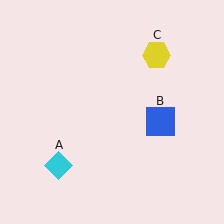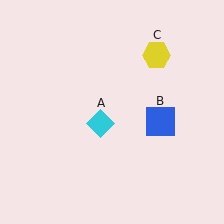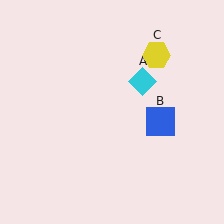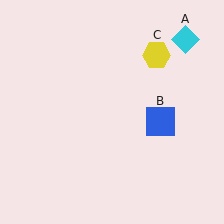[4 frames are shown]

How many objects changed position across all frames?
1 object changed position: cyan diamond (object A).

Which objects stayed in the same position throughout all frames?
Blue square (object B) and yellow hexagon (object C) remained stationary.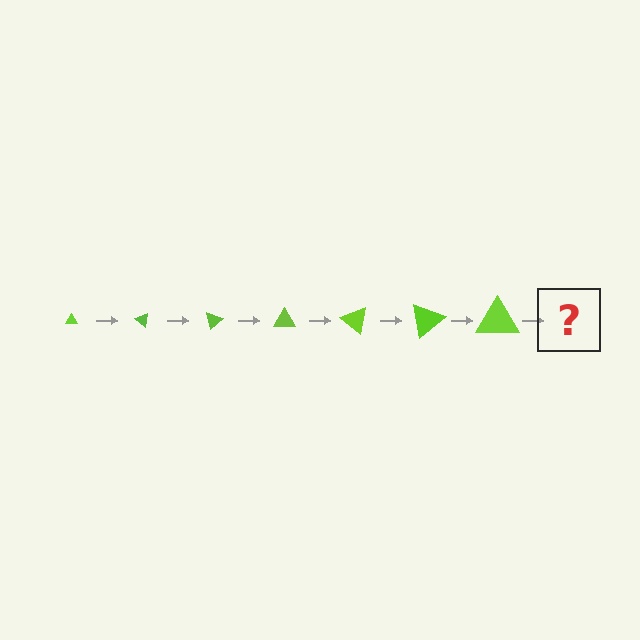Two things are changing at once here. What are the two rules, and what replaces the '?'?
The two rules are that the triangle grows larger each step and it rotates 40 degrees each step. The '?' should be a triangle, larger than the previous one and rotated 280 degrees from the start.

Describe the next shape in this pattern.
It should be a triangle, larger than the previous one and rotated 280 degrees from the start.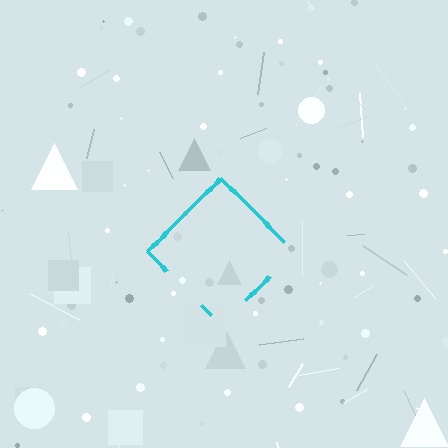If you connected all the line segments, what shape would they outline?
They would outline a diamond.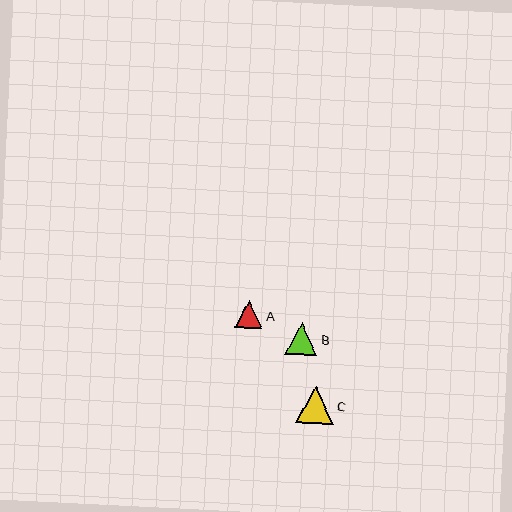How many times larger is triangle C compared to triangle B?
Triangle C is approximately 1.2 times the size of triangle B.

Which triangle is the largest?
Triangle C is the largest with a size of approximately 38 pixels.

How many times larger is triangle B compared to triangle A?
Triangle B is approximately 1.2 times the size of triangle A.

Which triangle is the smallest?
Triangle A is the smallest with a size of approximately 27 pixels.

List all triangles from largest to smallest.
From largest to smallest: C, B, A.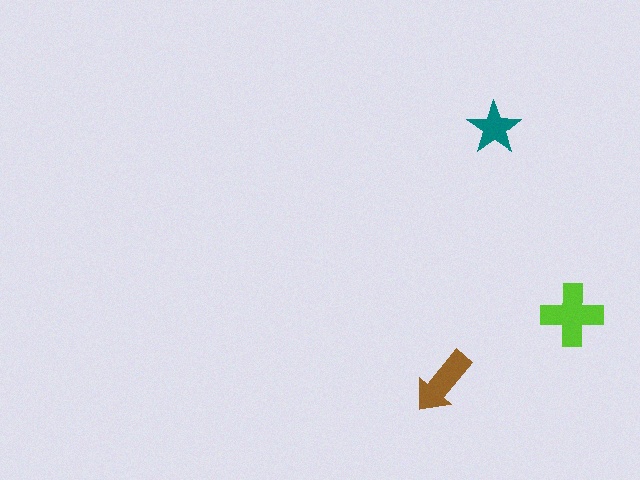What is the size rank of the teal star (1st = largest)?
3rd.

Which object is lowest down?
The brown arrow is bottommost.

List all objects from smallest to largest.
The teal star, the brown arrow, the lime cross.